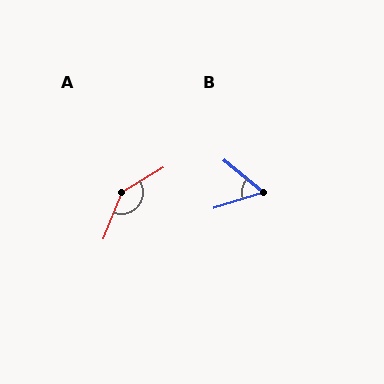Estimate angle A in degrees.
Approximately 143 degrees.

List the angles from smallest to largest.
B (57°), A (143°).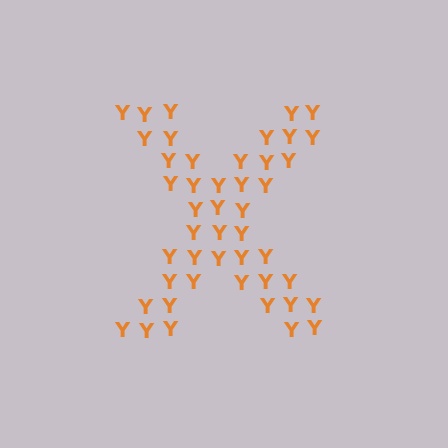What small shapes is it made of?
It is made of small letter Y's.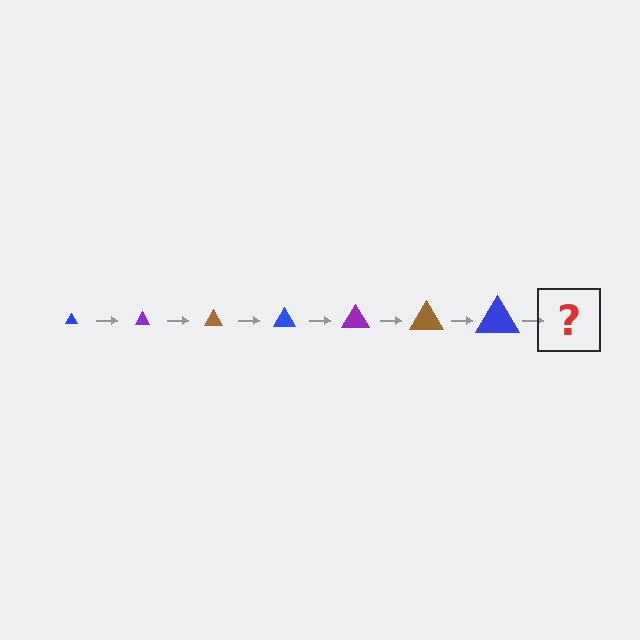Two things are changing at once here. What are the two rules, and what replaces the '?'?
The two rules are that the triangle grows larger each step and the color cycles through blue, purple, and brown. The '?' should be a purple triangle, larger than the previous one.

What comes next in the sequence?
The next element should be a purple triangle, larger than the previous one.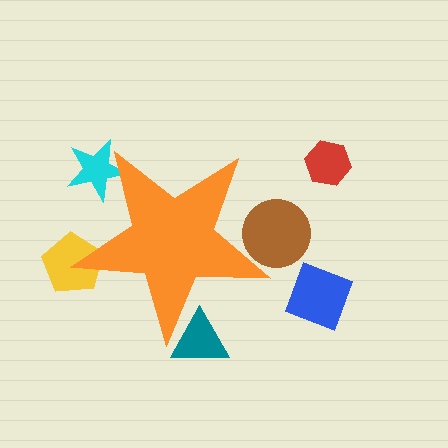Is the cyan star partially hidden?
Yes, the cyan star is partially hidden behind the orange star.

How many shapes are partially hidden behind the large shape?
4 shapes are partially hidden.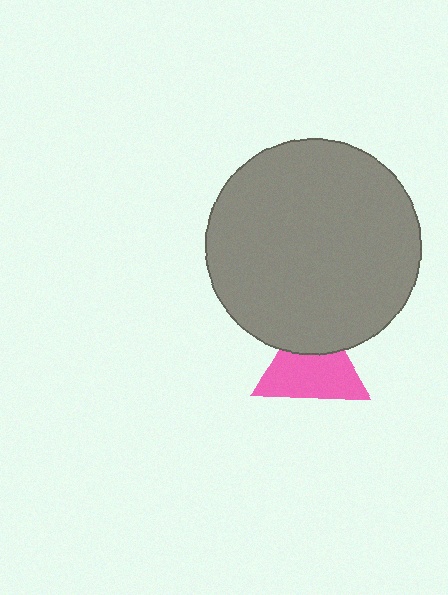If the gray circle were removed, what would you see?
You would see the complete pink triangle.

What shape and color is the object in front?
The object in front is a gray circle.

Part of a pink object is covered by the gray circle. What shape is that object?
It is a triangle.